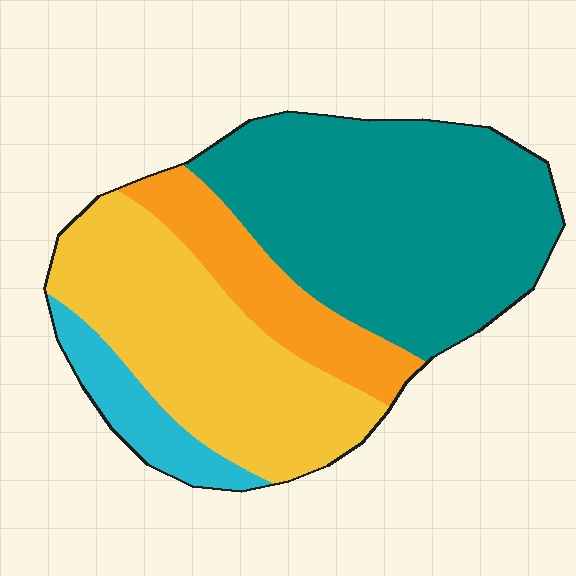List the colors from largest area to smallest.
From largest to smallest: teal, yellow, orange, cyan.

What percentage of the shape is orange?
Orange covers roughly 15% of the shape.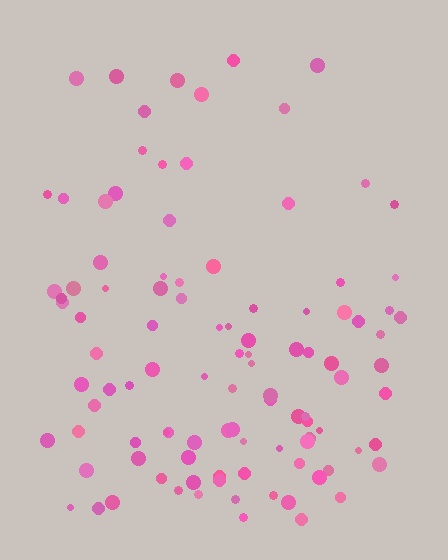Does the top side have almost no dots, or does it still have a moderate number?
Still a moderate number, just noticeably fewer than the bottom.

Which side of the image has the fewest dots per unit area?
The top.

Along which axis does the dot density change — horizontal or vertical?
Vertical.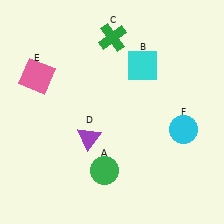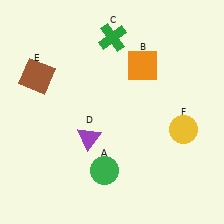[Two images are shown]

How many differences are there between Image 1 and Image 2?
There are 3 differences between the two images.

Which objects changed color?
B changed from cyan to orange. E changed from pink to brown. F changed from cyan to yellow.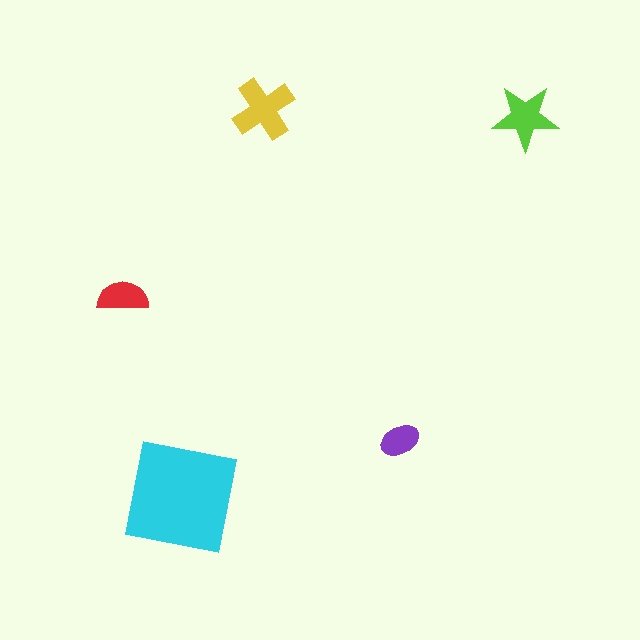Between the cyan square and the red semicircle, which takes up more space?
The cyan square.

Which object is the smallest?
The purple ellipse.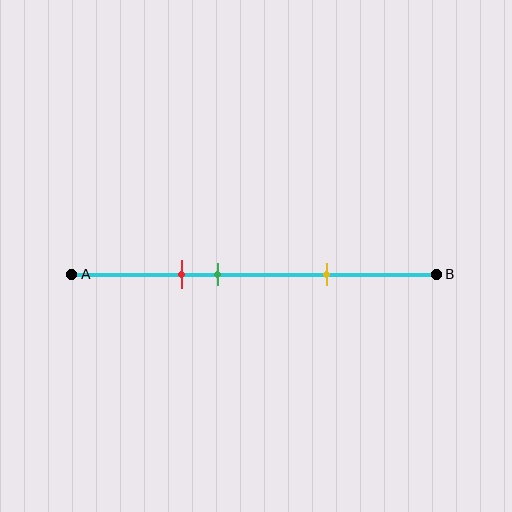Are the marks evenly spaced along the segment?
No, the marks are not evenly spaced.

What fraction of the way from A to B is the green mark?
The green mark is approximately 40% (0.4) of the way from A to B.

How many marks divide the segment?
There are 3 marks dividing the segment.